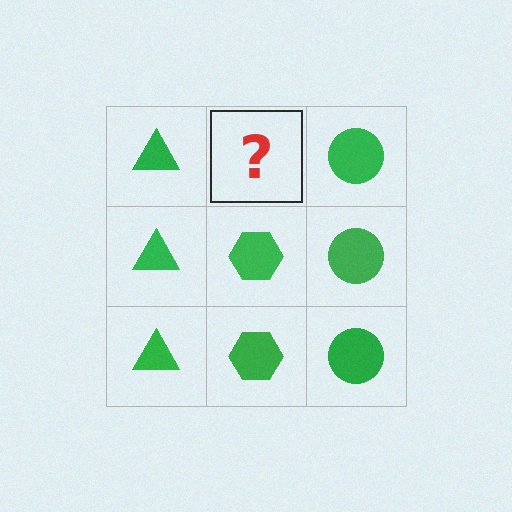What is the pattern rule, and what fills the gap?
The rule is that each column has a consistent shape. The gap should be filled with a green hexagon.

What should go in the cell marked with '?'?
The missing cell should contain a green hexagon.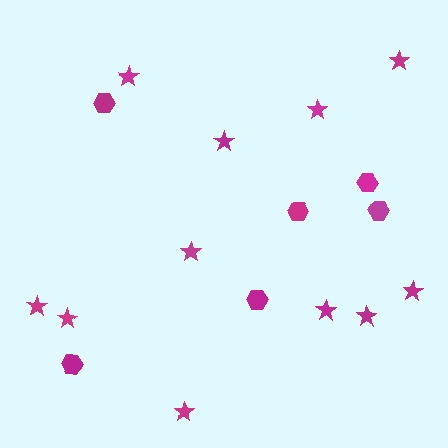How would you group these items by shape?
There are 2 groups: one group of hexagons (6) and one group of stars (11).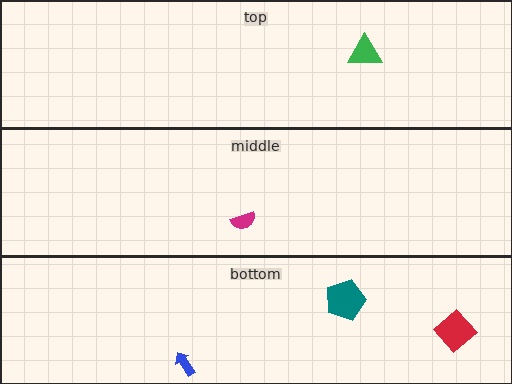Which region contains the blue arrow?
The bottom region.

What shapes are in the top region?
The green triangle.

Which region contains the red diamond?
The bottom region.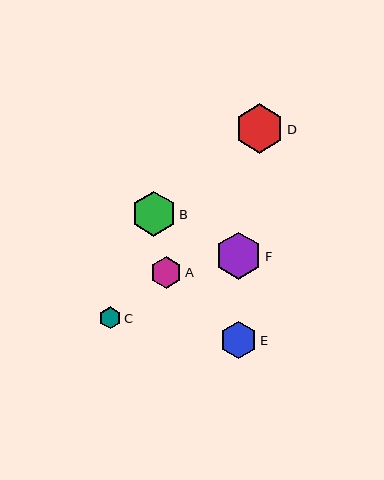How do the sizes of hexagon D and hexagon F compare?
Hexagon D and hexagon F are approximately the same size.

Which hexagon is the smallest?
Hexagon C is the smallest with a size of approximately 22 pixels.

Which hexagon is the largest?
Hexagon D is the largest with a size of approximately 49 pixels.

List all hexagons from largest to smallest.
From largest to smallest: D, F, B, E, A, C.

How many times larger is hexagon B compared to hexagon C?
Hexagon B is approximately 2.0 times the size of hexagon C.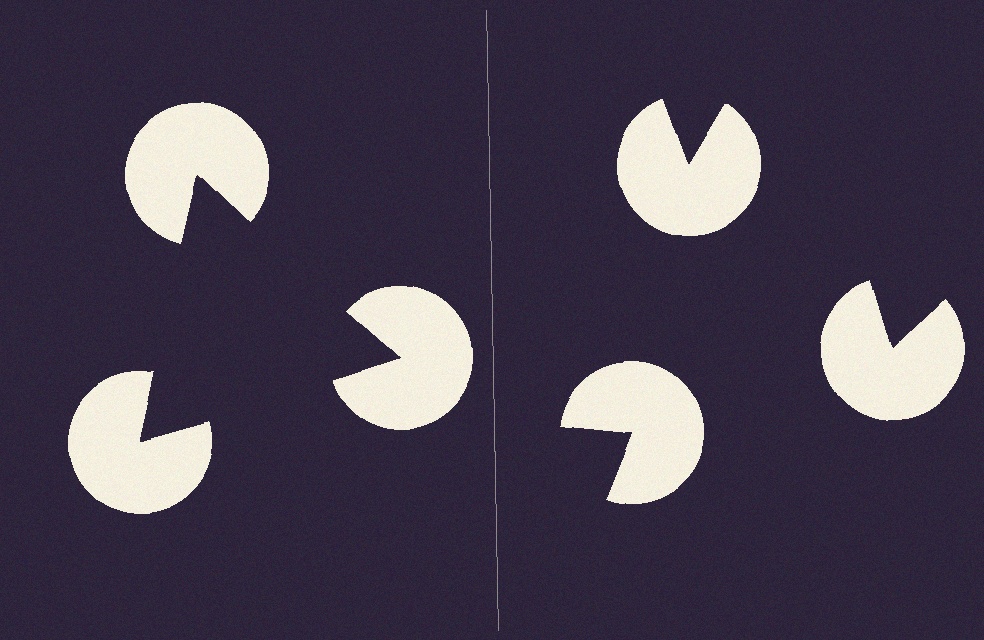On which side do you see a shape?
An illusory triangle appears on the left side. On the right side the wedge cuts are rotated, so no coherent shape forms.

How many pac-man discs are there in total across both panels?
6 — 3 on each side.